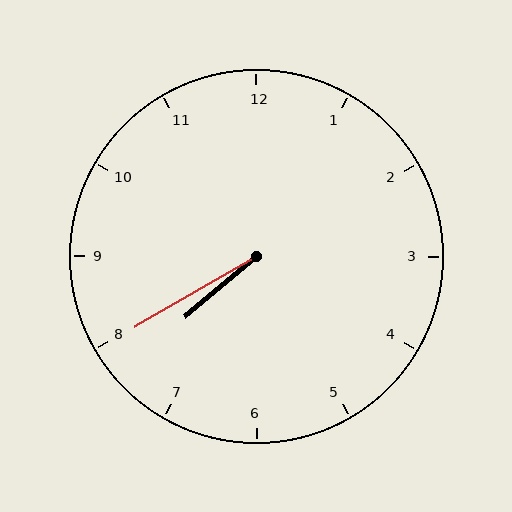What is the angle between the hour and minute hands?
Approximately 10 degrees.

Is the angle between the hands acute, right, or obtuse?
It is acute.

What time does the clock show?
7:40.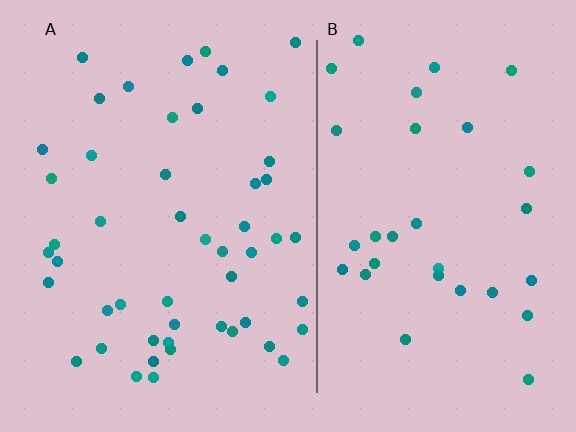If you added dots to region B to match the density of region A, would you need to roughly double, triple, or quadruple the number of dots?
Approximately double.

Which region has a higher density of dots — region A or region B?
A (the left).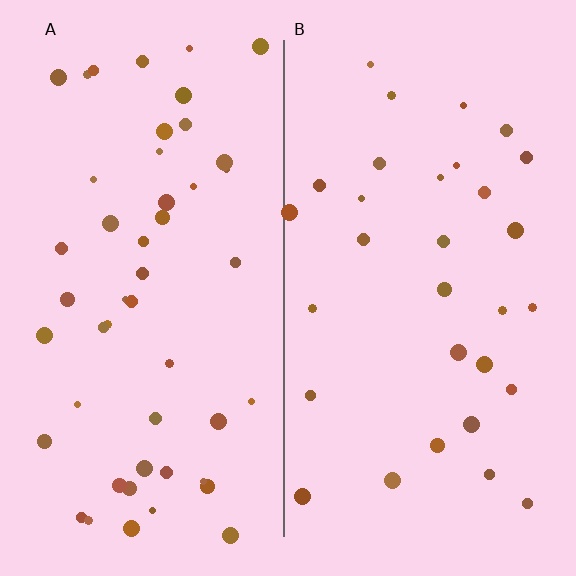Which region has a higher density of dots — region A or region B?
A (the left).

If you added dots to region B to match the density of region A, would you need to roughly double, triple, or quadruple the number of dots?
Approximately double.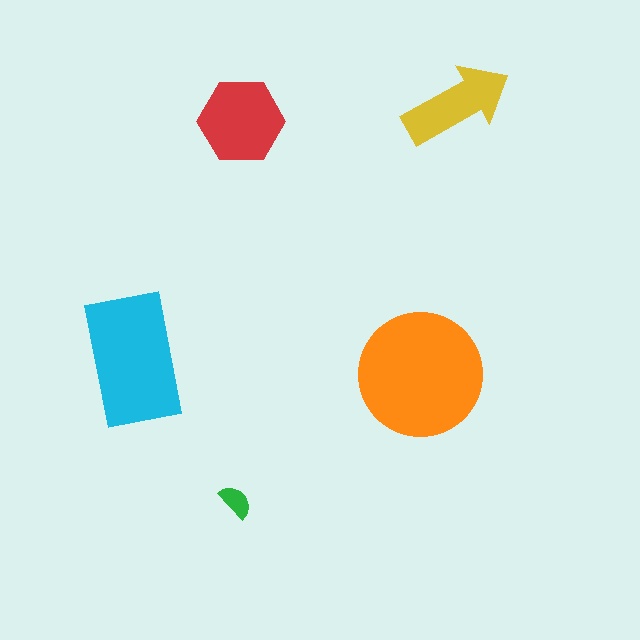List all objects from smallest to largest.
The green semicircle, the yellow arrow, the red hexagon, the cyan rectangle, the orange circle.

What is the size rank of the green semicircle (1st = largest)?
5th.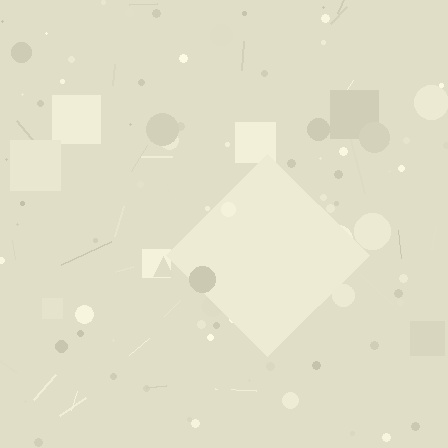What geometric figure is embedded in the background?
A diamond is embedded in the background.